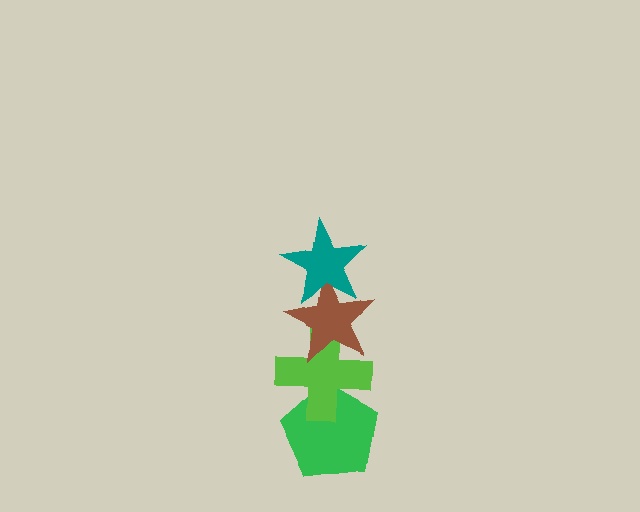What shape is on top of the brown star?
The teal star is on top of the brown star.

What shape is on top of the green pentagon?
The lime cross is on top of the green pentagon.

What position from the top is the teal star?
The teal star is 1st from the top.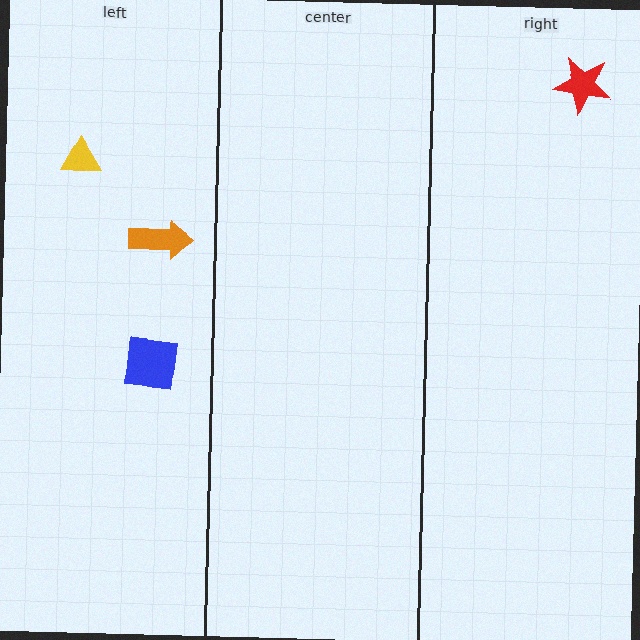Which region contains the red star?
The right region.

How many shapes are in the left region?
3.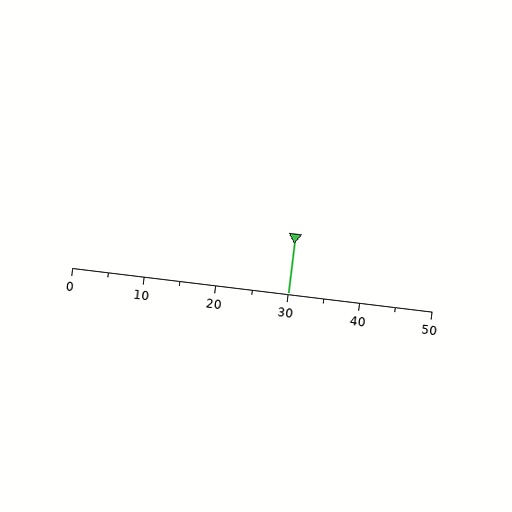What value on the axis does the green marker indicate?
The marker indicates approximately 30.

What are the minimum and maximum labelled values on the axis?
The axis runs from 0 to 50.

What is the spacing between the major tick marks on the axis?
The major ticks are spaced 10 apart.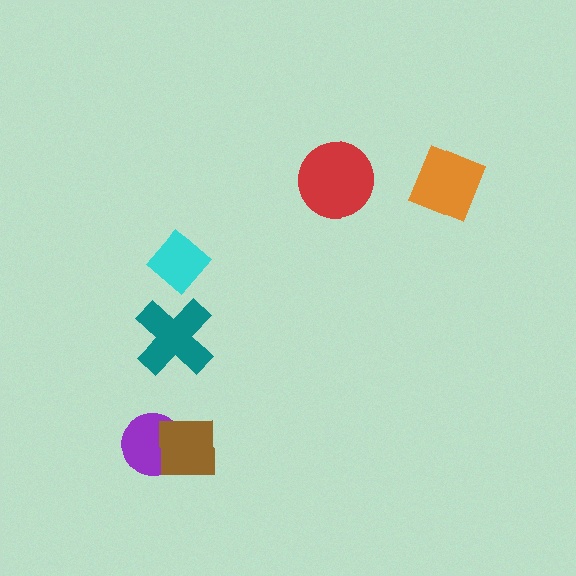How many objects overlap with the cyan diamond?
0 objects overlap with the cyan diamond.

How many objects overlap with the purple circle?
1 object overlaps with the purple circle.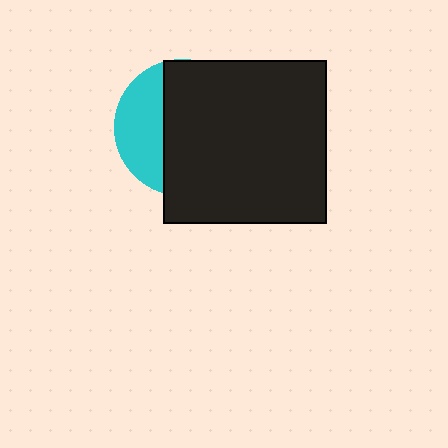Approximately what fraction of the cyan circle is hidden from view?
Roughly 67% of the cyan circle is hidden behind the black square.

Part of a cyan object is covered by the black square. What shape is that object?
It is a circle.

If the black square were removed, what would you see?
You would see the complete cyan circle.